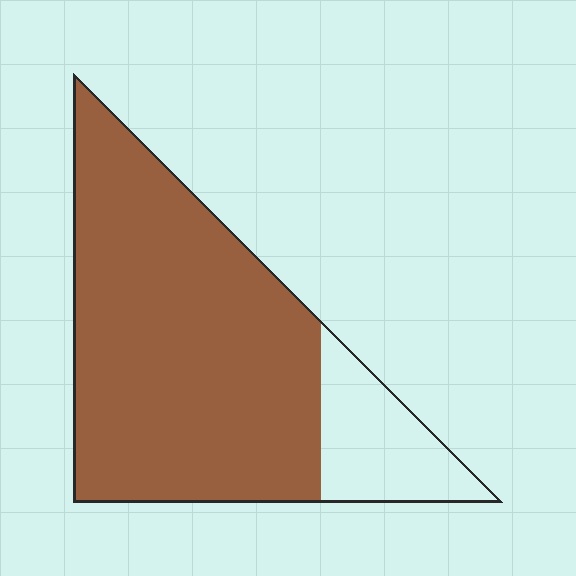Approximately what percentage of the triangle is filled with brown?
Approximately 80%.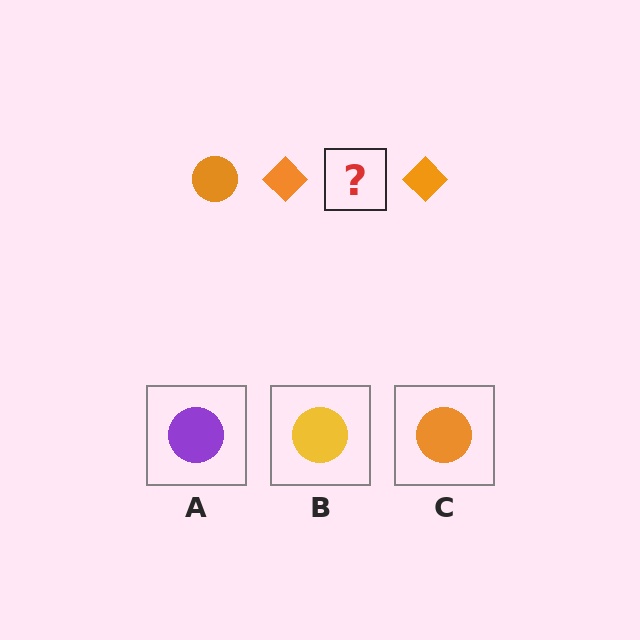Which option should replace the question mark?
Option C.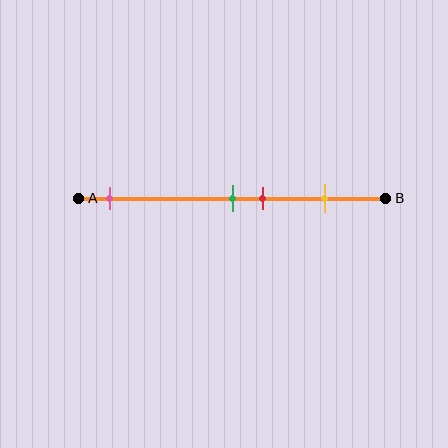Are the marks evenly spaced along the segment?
No, the marks are not evenly spaced.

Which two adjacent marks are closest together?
The green and red marks are the closest adjacent pair.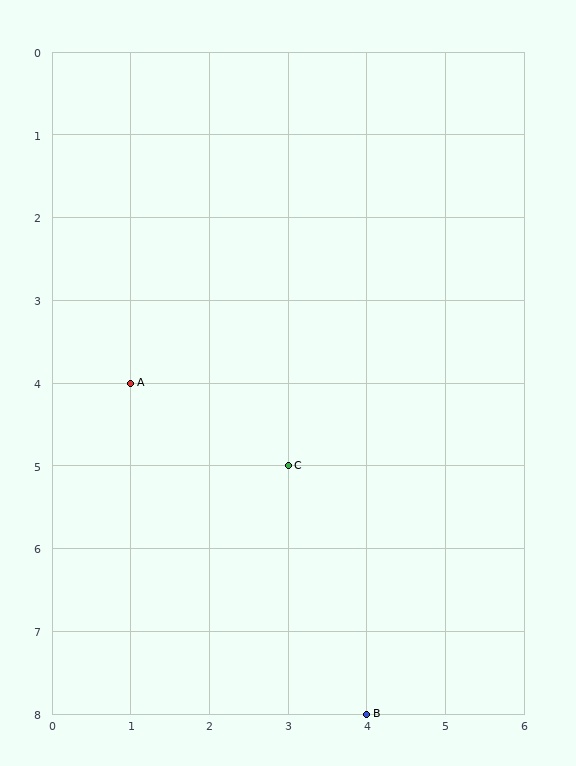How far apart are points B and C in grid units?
Points B and C are 1 column and 3 rows apart (about 3.2 grid units diagonally).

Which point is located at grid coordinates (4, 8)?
Point B is at (4, 8).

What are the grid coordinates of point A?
Point A is at grid coordinates (1, 4).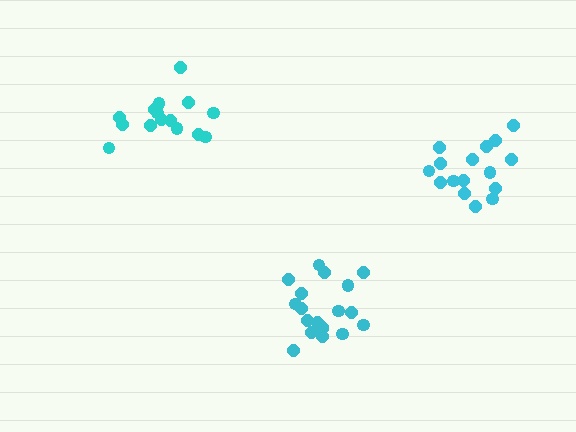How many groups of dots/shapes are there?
There are 3 groups.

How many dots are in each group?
Group 1: 20 dots, Group 2: 16 dots, Group 3: 15 dots (51 total).